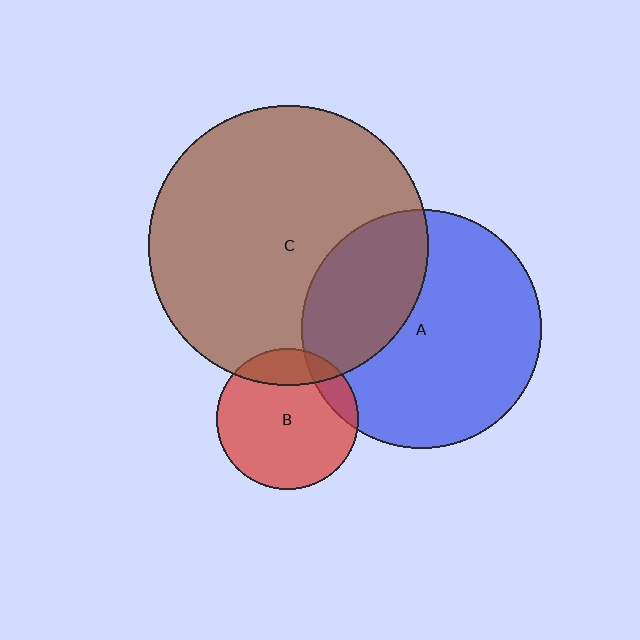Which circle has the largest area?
Circle C (brown).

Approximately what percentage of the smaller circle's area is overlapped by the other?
Approximately 20%.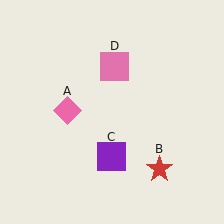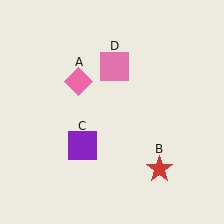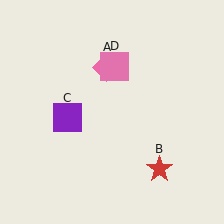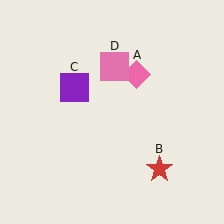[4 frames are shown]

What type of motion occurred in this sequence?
The pink diamond (object A), purple square (object C) rotated clockwise around the center of the scene.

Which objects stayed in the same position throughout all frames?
Red star (object B) and pink square (object D) remained stationary.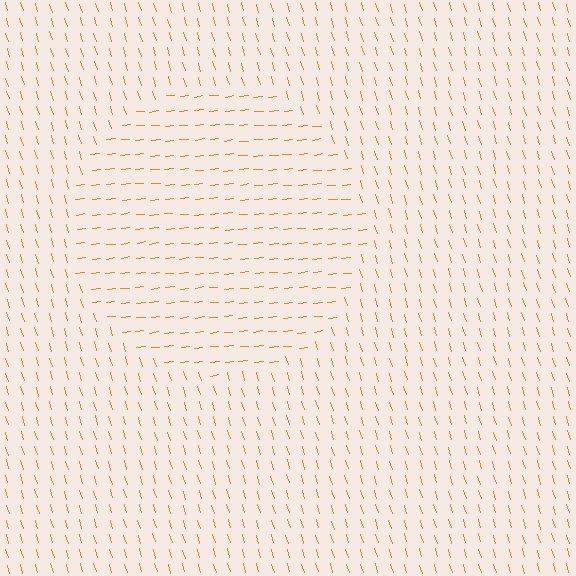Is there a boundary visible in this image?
Yes, there is a texture boundary formed by a change in line orientation.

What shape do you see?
I see a circle.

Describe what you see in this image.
The image is filled with small orange line segments. A circle region in the image has lines oriented differently from the surrounding lines, creating a visible texture boundary.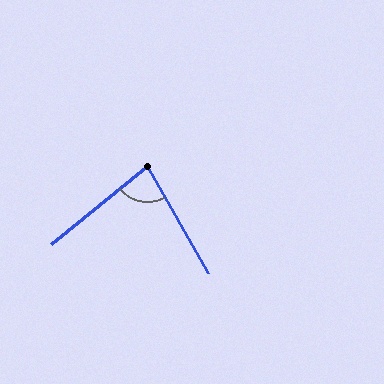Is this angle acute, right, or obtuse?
It is acute.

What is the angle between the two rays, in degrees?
Approximately 80 degrees.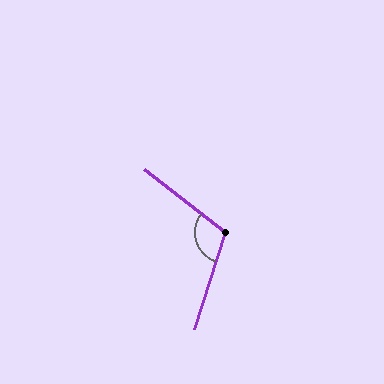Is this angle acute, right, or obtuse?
It is obtuse.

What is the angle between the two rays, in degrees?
Approximately 109 degrees.